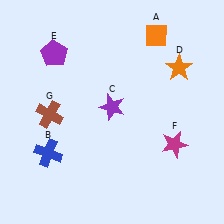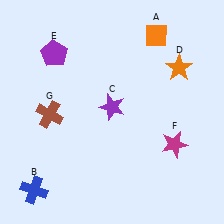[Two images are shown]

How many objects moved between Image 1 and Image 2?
1 object moved between the two images.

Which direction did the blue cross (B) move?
The blue cross (B) moved down.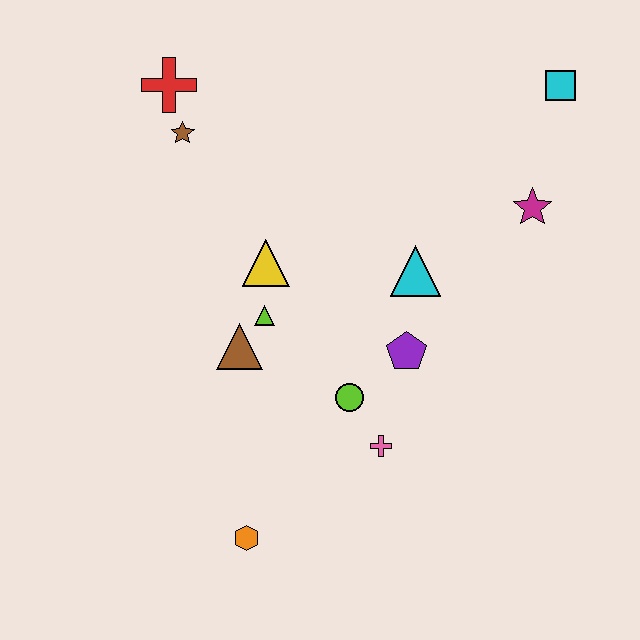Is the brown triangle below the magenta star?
Yes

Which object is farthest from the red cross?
The orange hexagon is farthest from the red cross.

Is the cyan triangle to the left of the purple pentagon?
No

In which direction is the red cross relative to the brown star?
The red cross is above the brown star.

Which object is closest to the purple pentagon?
The lime circle is closest to the purple pentagon.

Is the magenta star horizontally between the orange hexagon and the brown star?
No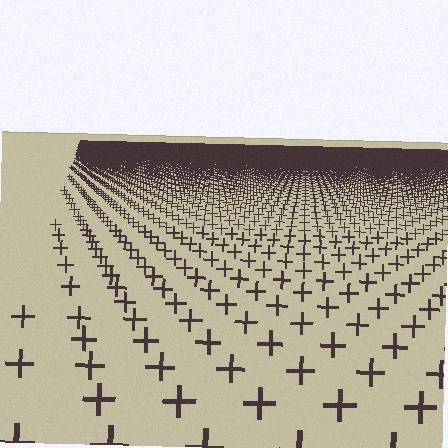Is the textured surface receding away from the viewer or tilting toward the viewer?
The surface is receding away from the viewer. Texture elements get smaller and denser toward the top.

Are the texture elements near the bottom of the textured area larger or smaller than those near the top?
Larger. Near the bottom, elements are closer to the viewer and appear at a bigger on-screen size.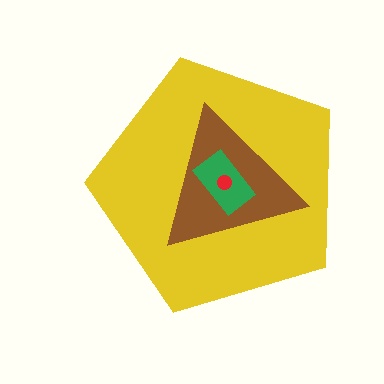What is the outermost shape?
The yellow pentagon.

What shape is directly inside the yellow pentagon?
The brown triangle.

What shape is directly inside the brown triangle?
The green rectangle.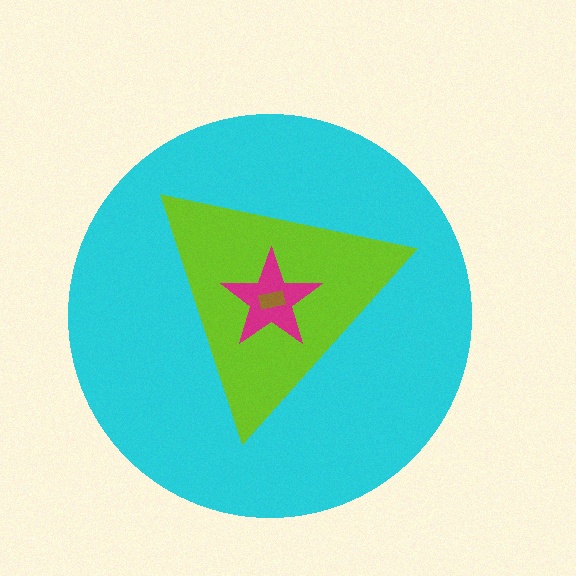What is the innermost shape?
The brown rectangle.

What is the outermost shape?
The cyan circle.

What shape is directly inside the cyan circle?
The lime triangle.